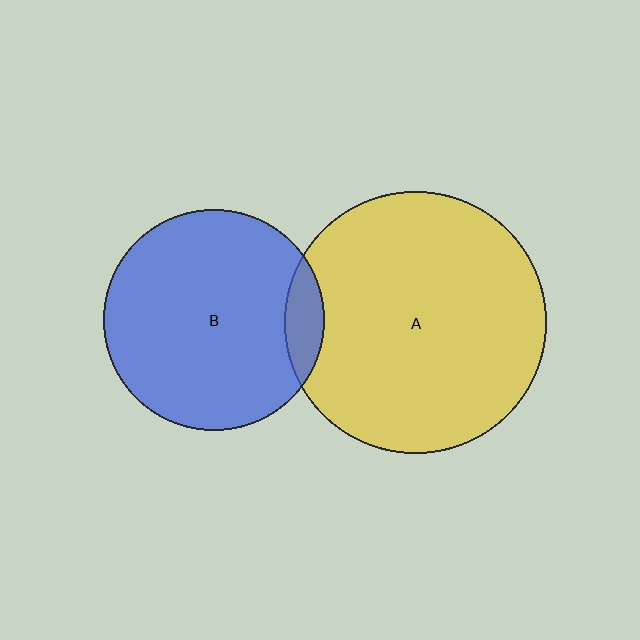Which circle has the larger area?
Circle A (yellow).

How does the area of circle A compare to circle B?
Approximately 1.4 times.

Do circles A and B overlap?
Yes.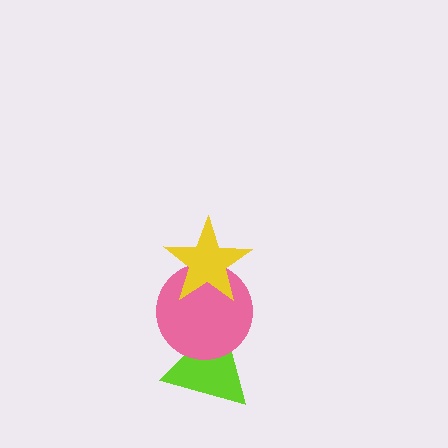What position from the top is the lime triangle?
The lime triangle is 3rd from the top.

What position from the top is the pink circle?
The pink circle is 2nd from the top.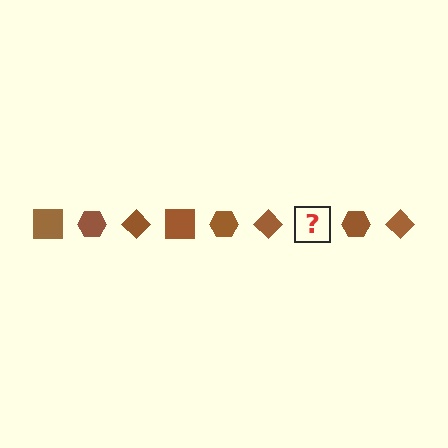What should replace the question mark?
The question mark should be replaced with a brown square.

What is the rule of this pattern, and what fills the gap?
The rule is that the pattern cycles through square, hexagon, diamond shapes in brown. The gap should be filled with a brown square.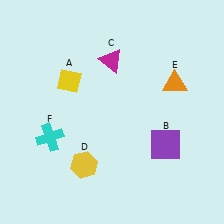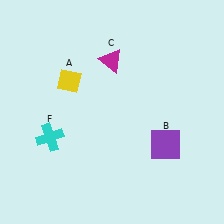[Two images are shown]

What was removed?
The orange triangle (E), the yellow hexagon (D) were removed in Image 2.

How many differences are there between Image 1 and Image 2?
There are 2 differences between the two images.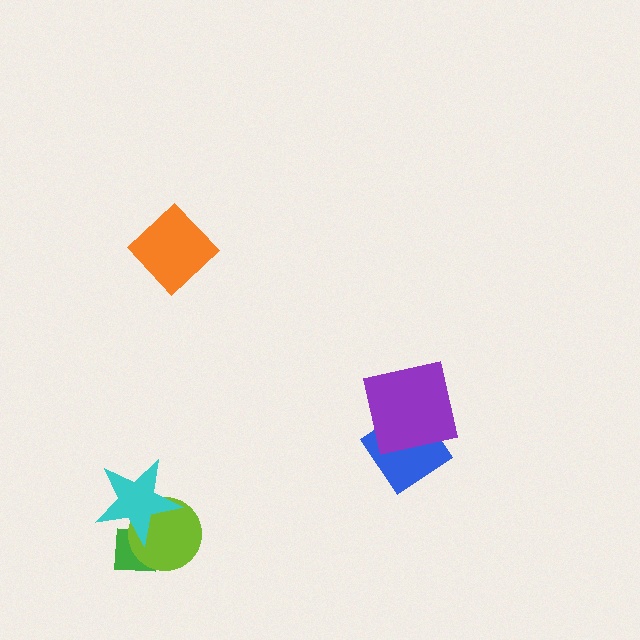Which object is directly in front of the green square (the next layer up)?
The lime circle is directly in front of the green square.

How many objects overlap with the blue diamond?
1 object overlaps with the blue diamond.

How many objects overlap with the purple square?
1 object overlaps with the purple square.